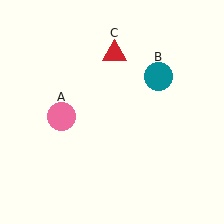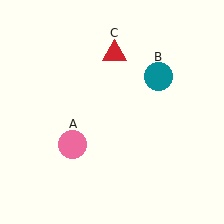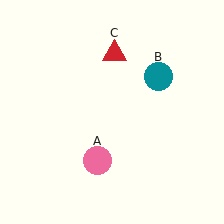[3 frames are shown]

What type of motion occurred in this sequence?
The pink circle (object A) rotated counterclockwise around the center of the scene.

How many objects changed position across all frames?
1 object changed position: pink circle (object A).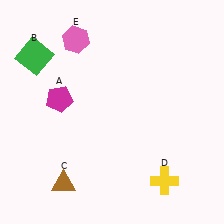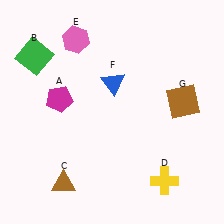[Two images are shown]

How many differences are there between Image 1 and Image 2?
There are 2 differences between the two images.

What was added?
A blue triangle (F), a brown square (G) were added in Image 2.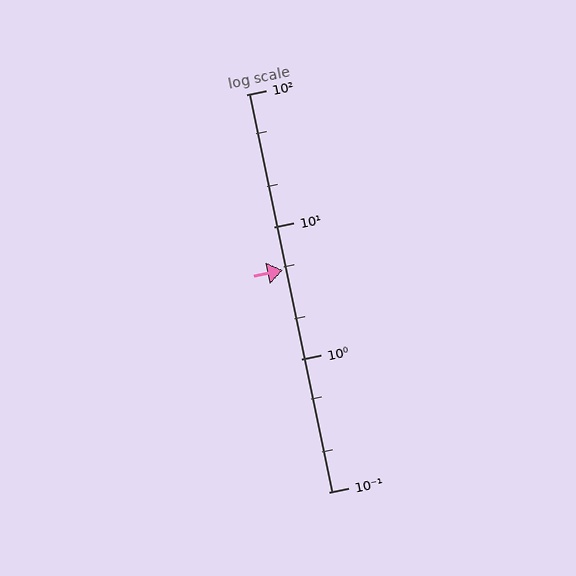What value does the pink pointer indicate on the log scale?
The pointer indicates approximately 4.7.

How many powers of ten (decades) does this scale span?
The scale spans 3 decades, from 0.1 to 100.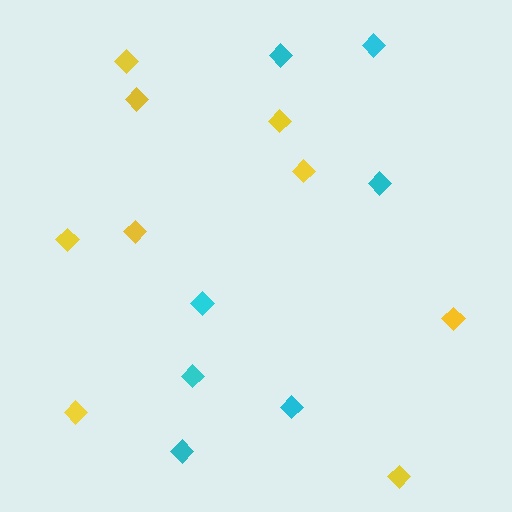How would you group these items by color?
There are 2 groups: one group of yellow diamonds (9) and one group of cyan diamonds (7).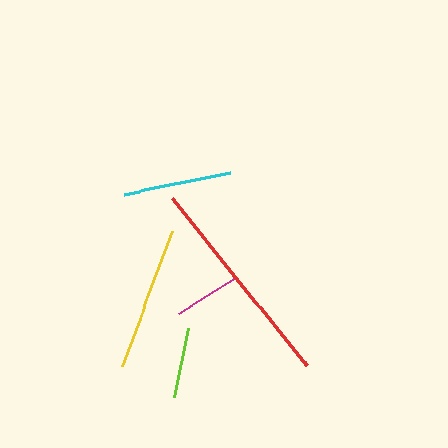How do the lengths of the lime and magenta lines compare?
The lime and magenta lines are approximately the same length.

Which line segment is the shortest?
The magenta line is the shortest at approximately 69 pixels.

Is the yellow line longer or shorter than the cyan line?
The yellow line is longer than the cyan line.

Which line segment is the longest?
The red line is the longest at approximately 214 pixels.